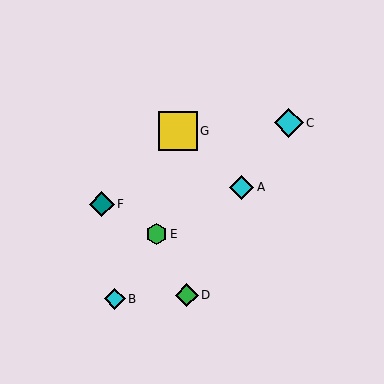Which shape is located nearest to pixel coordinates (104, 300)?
The cyan diamond (labeled B) at (115, 299) is nearest to that location.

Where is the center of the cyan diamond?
The center of the cyan diamond is at (289, 123).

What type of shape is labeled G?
Shape G is a yellow square.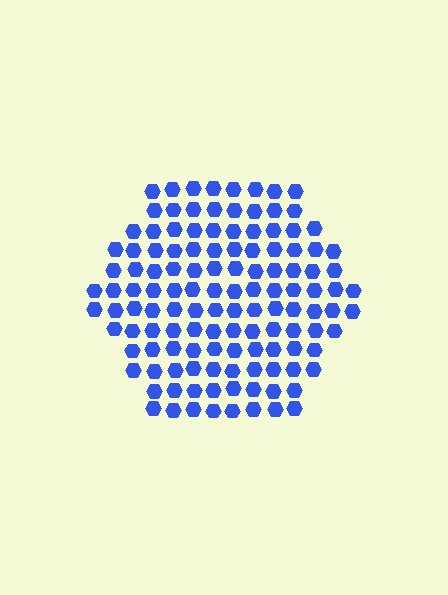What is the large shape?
The large shape is a hexagon.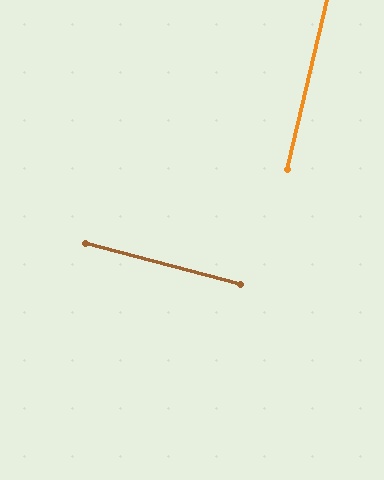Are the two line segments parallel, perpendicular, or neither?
Perpendicular — they meet at approximately 89°.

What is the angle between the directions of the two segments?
Approximately 89 degrees.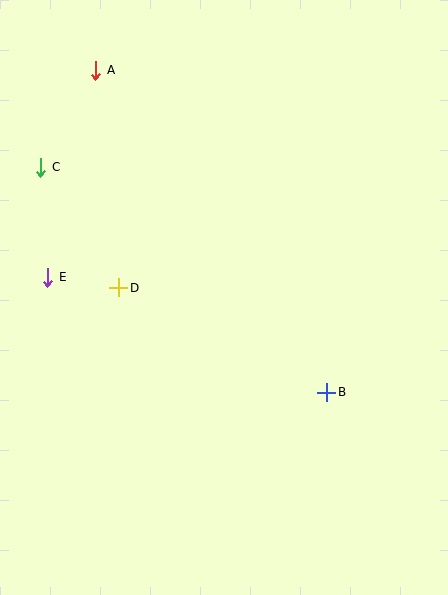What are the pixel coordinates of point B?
Point B is at (327, 392).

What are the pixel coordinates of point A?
Point A is at (96, 70).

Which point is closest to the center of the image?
Point D at (119, 288) is closest to the center.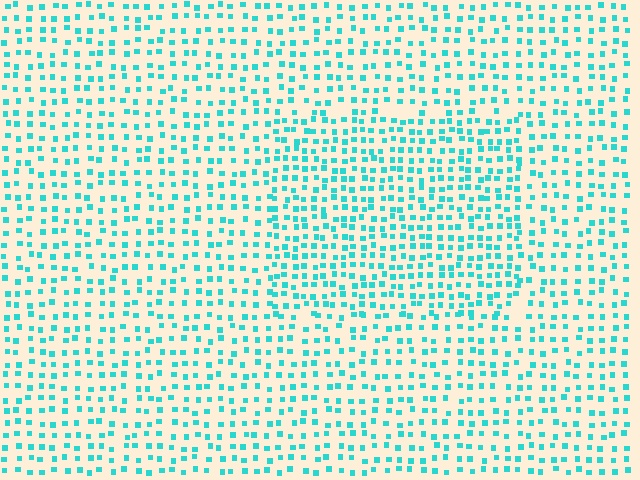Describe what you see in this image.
The image contains small cyan elements arranged at two different densities. A rectangle-shaped region is visible where the elements are more densely packed than the surrounding area.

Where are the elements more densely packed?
The elements are more densely packed inside the rectangle boundary.